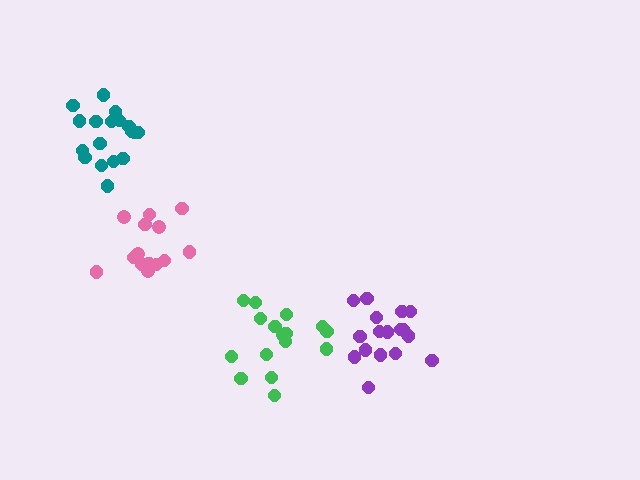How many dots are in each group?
Group 1: 14 dots, Group 2: 18 dots, Group 3: 16 dots, Group 4: 17 dots (65 total).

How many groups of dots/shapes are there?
There are 4 groups.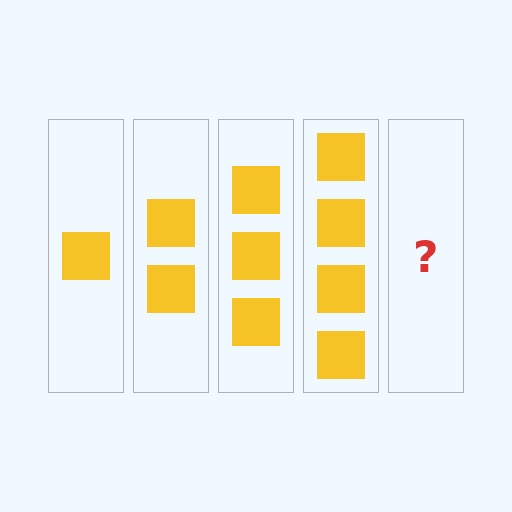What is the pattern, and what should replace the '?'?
The pattern is that each step adds one more square. The '?' should be 5 squares.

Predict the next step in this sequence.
The next step is 5 squares.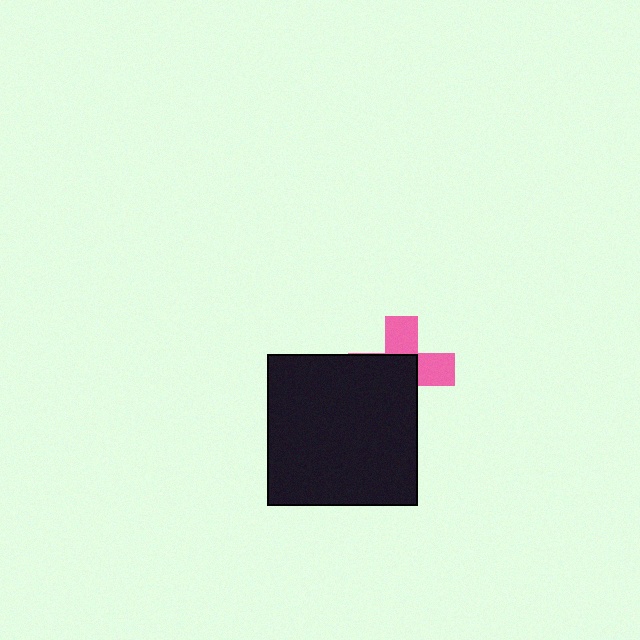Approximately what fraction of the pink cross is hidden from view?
Roughly 59% of the pink cross is hidden behind the black square.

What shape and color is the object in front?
The object in front is a black square.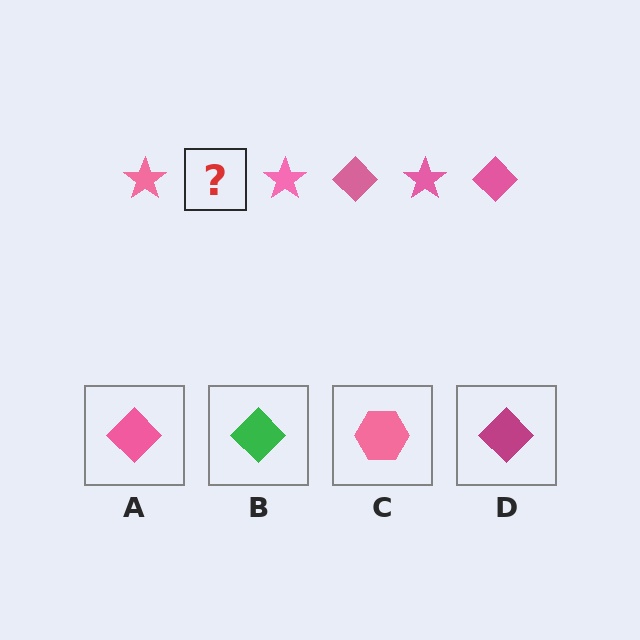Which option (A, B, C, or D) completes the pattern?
A.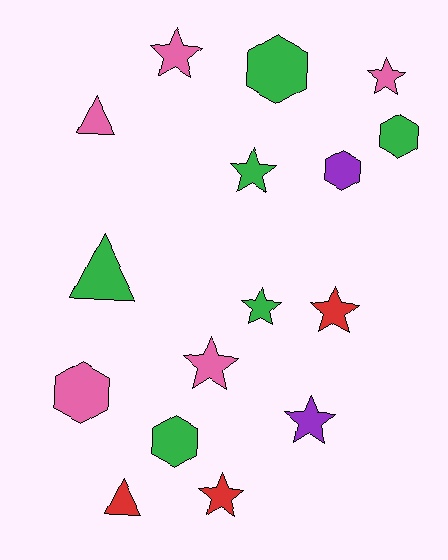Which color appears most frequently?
Green, with 6 objects.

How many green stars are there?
There are 2 green stars.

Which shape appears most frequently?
Star, with 8 objects.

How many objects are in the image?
There are 16 objects.